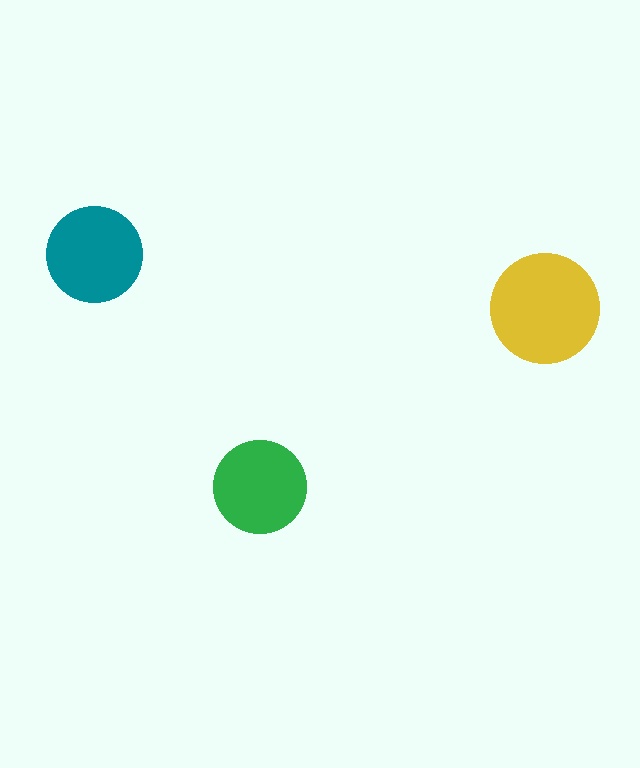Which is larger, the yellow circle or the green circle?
The yellow one.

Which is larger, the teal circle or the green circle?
The teal one.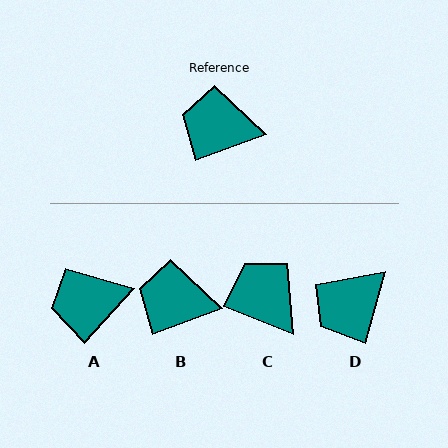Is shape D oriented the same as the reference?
No, it is off by about 54 degrees.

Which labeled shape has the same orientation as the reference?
B.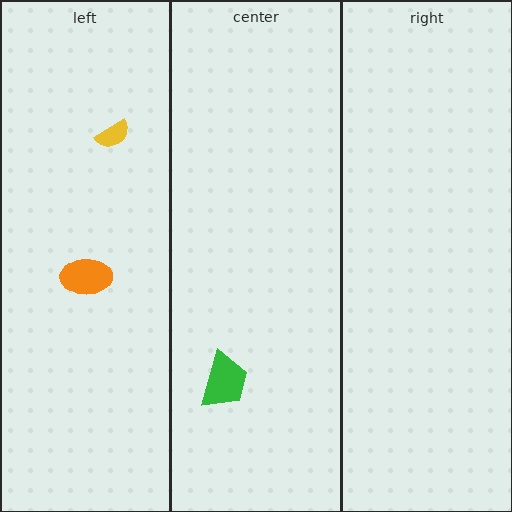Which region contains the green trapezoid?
The center region.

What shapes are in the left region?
The yellow semicircle, the orange ellipse.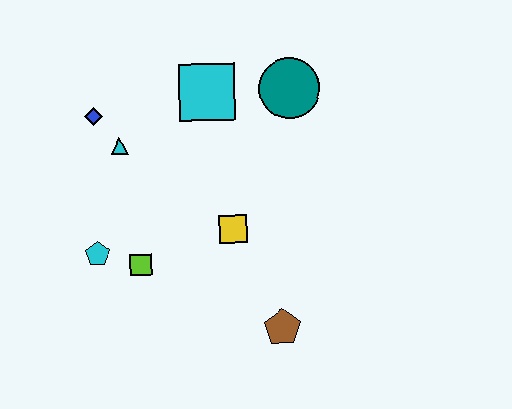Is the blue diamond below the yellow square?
No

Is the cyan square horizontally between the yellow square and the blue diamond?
Yes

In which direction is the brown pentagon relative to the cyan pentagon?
The brown pentagon is to the right of the cyan pentagon.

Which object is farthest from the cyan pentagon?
The teal circle is farthest from the cyan pentagon.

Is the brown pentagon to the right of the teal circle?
No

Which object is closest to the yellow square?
The lime square is closest to the yellow square.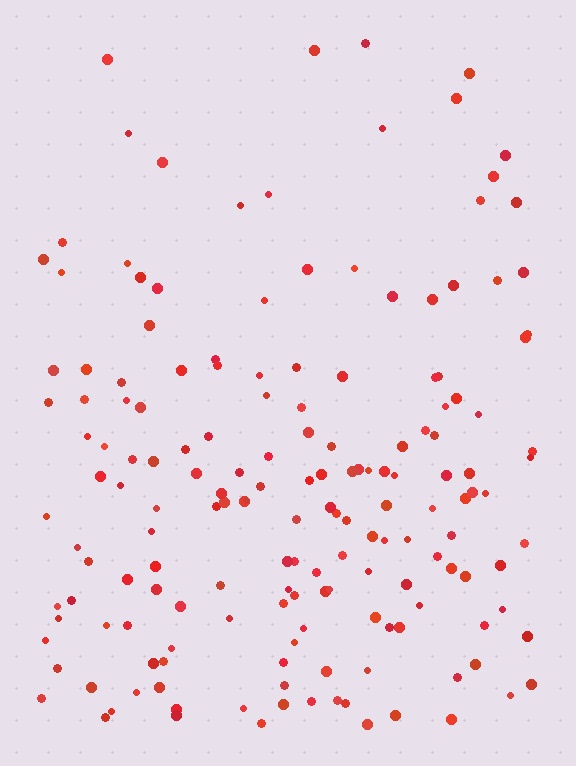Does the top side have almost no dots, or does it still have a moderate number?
Still a moderate number, just noticeably fewer than the bottom.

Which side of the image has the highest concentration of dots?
The bottom.